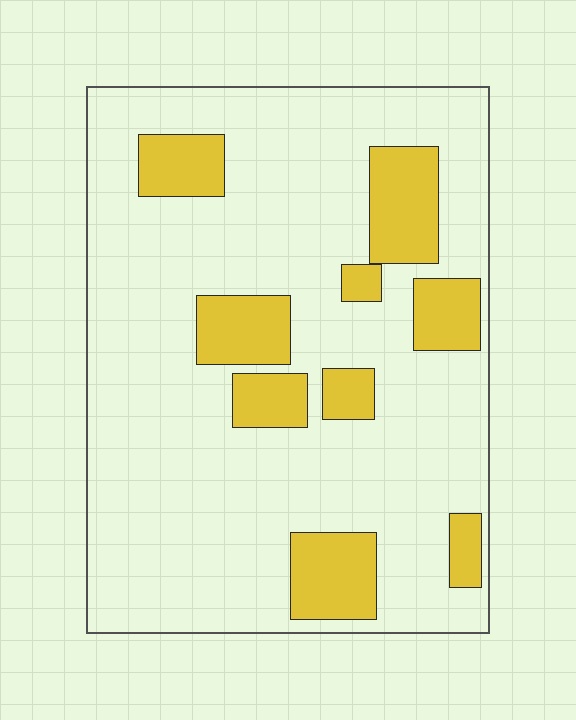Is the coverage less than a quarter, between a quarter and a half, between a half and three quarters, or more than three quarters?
Less than a quarter.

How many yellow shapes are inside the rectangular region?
9.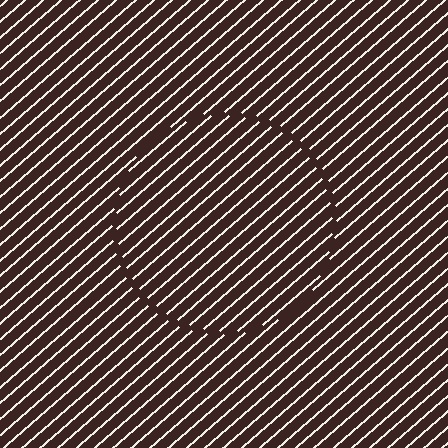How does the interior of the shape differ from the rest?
The interior of the shape contains the same grating, shifted by half a period — the contour is defined by the phase discontinuity where line-ends from the inner and outer gratings abut.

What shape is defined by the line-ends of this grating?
An illusory circle. The interior of the shape contains the same grating, shifted by half a period — the contour is defined by the phase discontinuity where line-ends from the inner and outer gratings abut.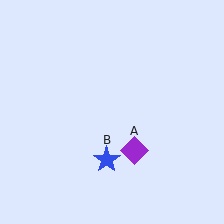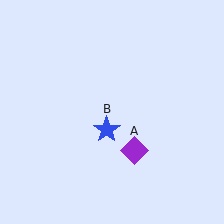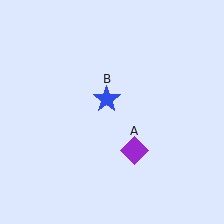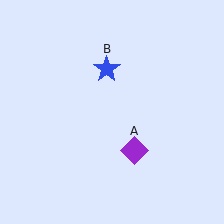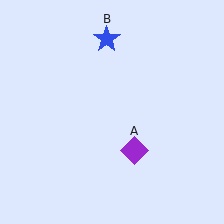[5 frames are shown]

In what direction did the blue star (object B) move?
The blue star (object B) moved up.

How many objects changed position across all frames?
1 object changed position: blue star (object B).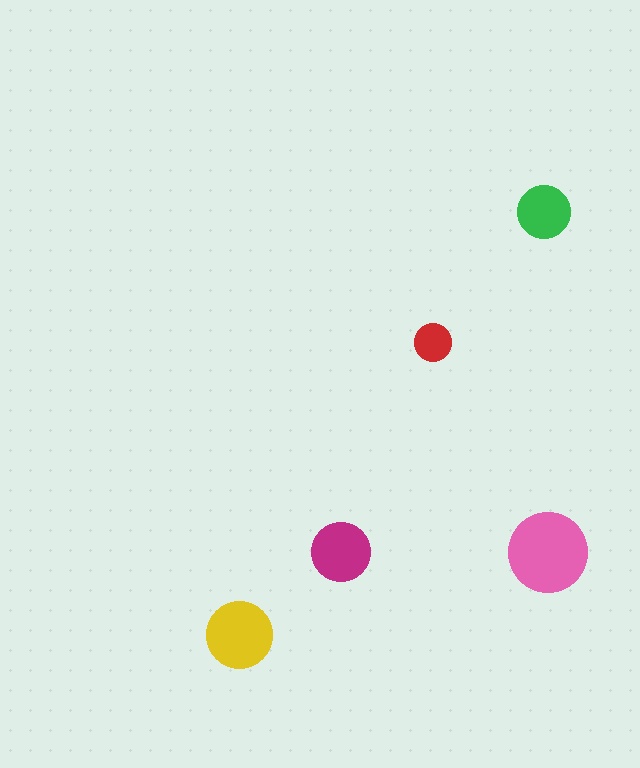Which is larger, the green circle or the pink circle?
The pink one.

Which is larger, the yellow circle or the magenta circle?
The yellow one.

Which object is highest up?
The green circle is topmost.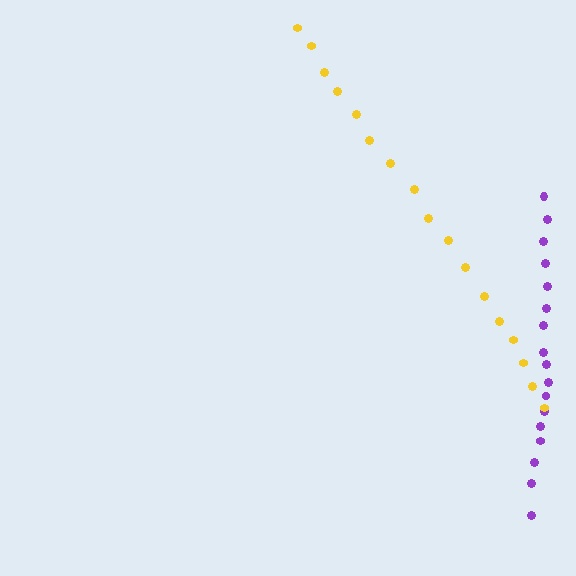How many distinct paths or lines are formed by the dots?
There are 2 distinct paths.